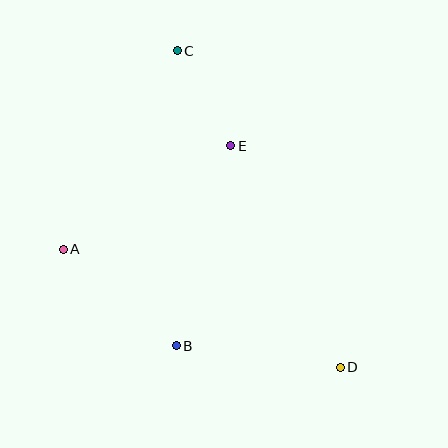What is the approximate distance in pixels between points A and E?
The distance between A and E is approximately 197 pixels.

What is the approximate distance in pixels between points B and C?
The distance between B and C is approximately 295 pixels.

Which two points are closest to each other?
Points C and E are closest to each other.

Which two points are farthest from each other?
Points C and D are farthest from each other.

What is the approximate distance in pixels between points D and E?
The distance between D and E is approximately 247 pixels.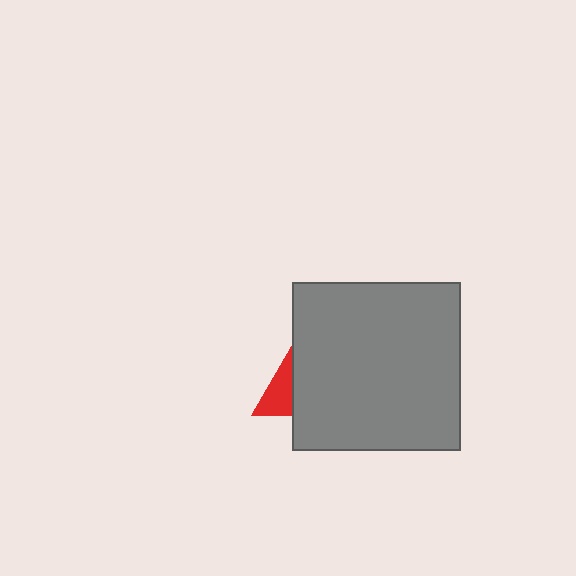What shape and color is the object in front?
The object in front is a gray square.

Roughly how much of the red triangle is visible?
A small part of it is visible (roughly 31%).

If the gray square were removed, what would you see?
You would see the complete red triangle.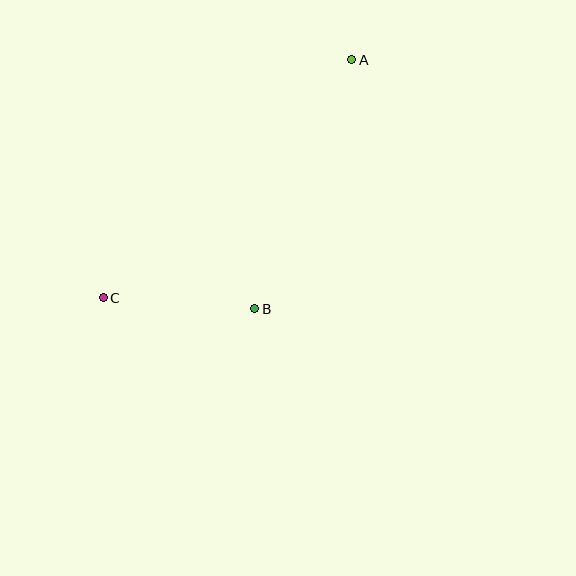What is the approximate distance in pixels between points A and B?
The distance between A and B is approximately 268 pixels.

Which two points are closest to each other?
Points B and C are closest to each other.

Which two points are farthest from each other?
Points A and C are farthest from each other.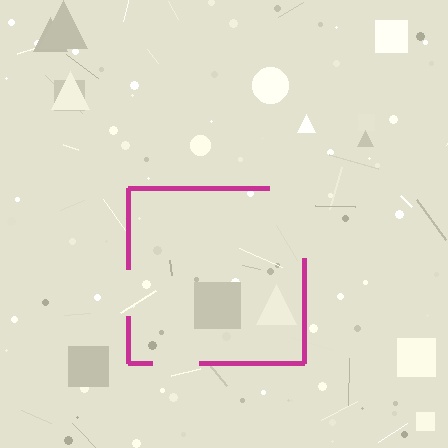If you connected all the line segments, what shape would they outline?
They would outline a square.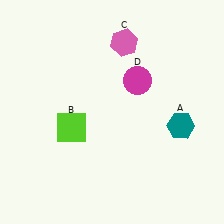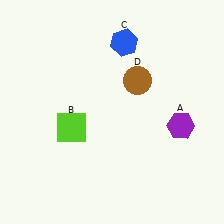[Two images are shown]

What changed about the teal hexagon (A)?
In Image 1, A is teal. In Image 2, it changed to purple.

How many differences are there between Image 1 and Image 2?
There are 3 differences between the two images.